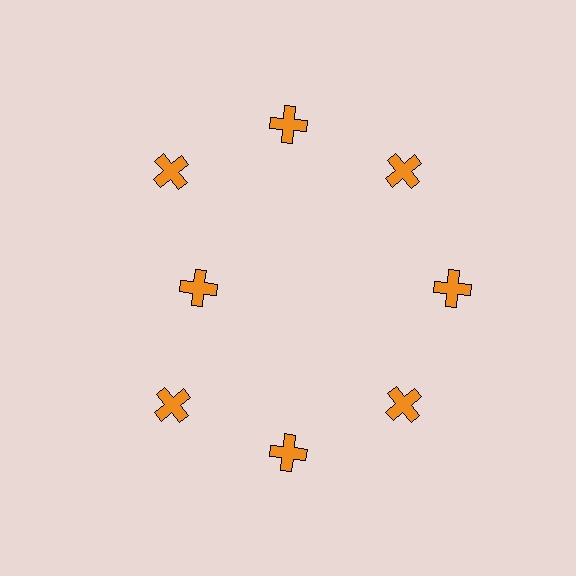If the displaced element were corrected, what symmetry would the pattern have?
It would have 8-fold rotational symmetry — the pattern would map onto itself every 45 degrees.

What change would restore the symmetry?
The symmetry would be restored by moving it outward, back onto the ring so that all 8 crosses sit at equal angles and equal distance from the center.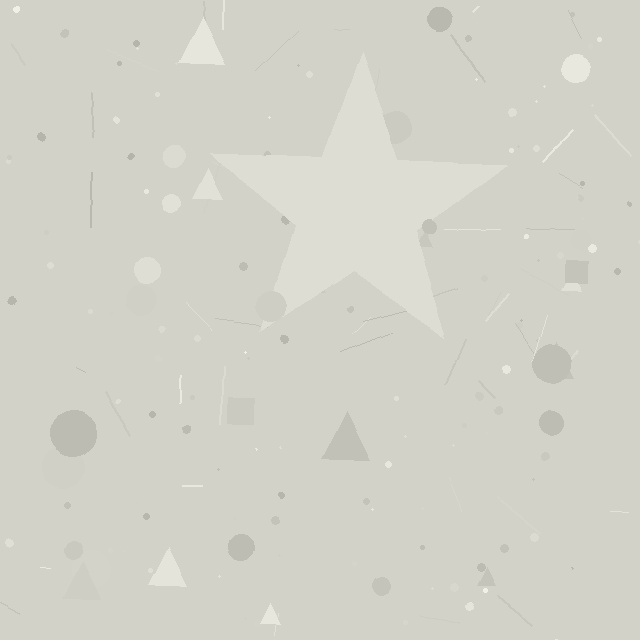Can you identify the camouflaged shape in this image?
The camouflaged shape is a star.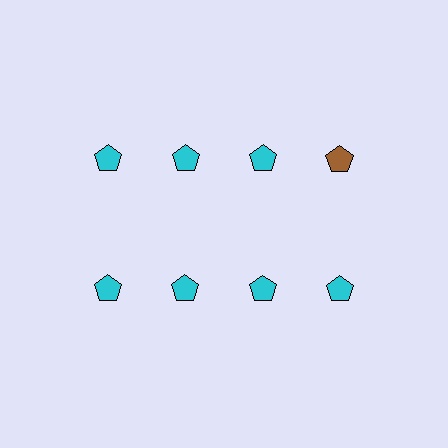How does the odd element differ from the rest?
It has a different color: brown instead of cyan.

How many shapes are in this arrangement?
There are 8 shapes arranged in a grid pattern.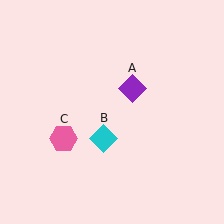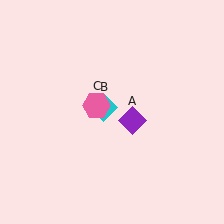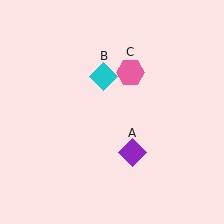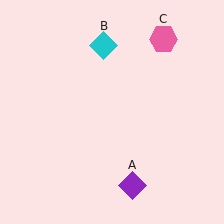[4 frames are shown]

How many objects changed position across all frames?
3 objects changed position: purple diamond (object A), cyan diamond (object B), pink hexagon (object C).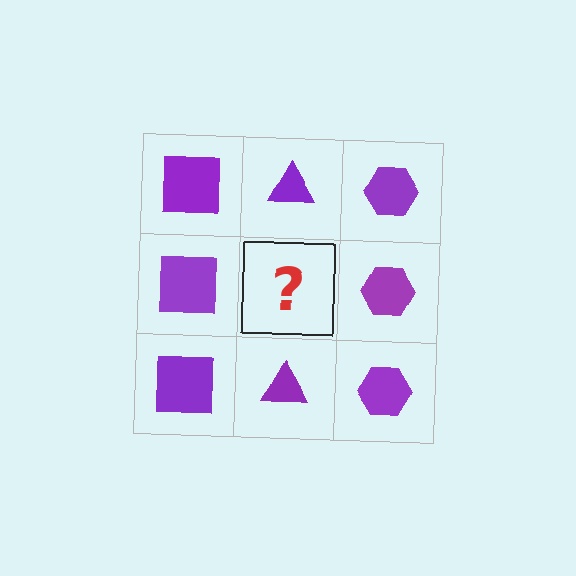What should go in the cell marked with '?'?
The missing cell should contain a purple triangle.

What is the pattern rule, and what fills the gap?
The rule is that each column has a consistent shape. The gap should be filled with a purple triangle.